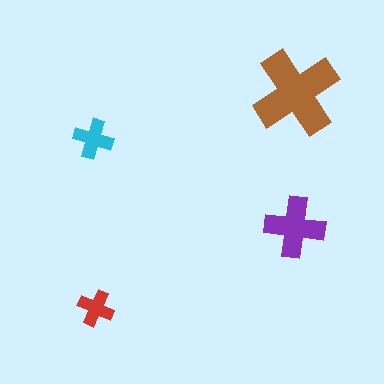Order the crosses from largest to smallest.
the brown one, the purple one, the cyan one, the red one.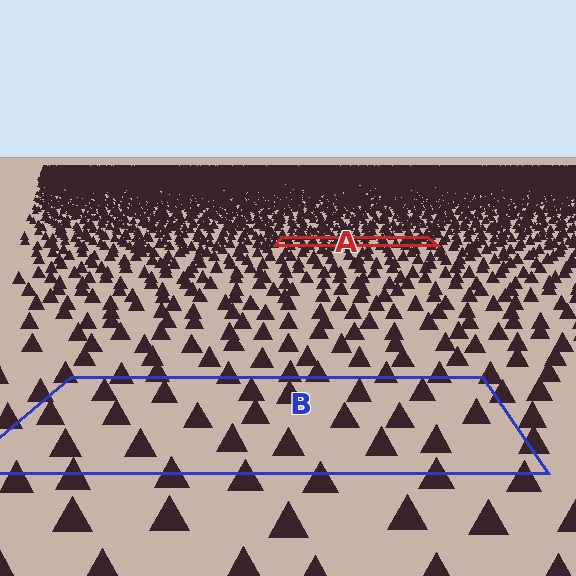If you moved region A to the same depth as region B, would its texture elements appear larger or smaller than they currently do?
They would appear larger. At a closer depth, the same texture elements are projected at a bigger on-screen size.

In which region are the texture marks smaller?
The texture marks are smaller in region A, because it is farther away.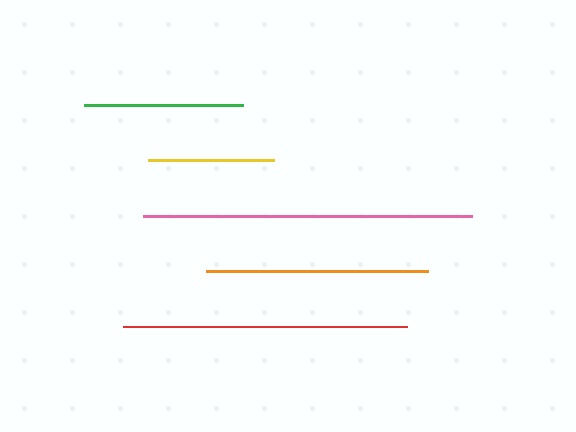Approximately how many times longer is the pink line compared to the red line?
The pink line is approximately 1.2 times the length of the red line.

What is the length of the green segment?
The green segment is approximately 159 pixels long.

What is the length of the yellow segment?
The yellow segment is approximately 126 pixels long.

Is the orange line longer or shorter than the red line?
The red line is longer than the orange line.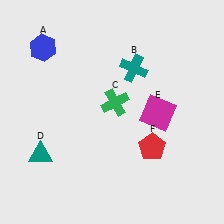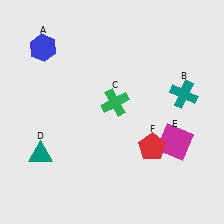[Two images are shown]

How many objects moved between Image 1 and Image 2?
2 objects moved between the two images.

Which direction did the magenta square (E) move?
The magenta square (E) moved down.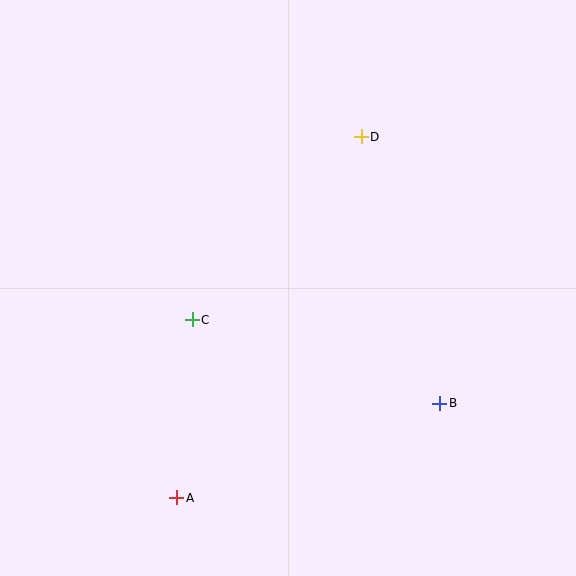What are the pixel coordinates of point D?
Point D is at (361, 137).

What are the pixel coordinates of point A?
Point A is at (177, 498).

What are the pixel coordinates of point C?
Point C is at (192, 320).